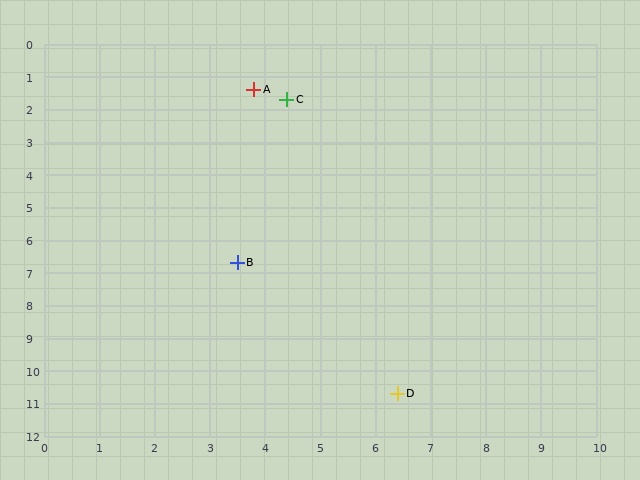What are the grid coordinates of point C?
Point C is at approximately (4.4, 1.7).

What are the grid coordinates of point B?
Point B is at approximately (3.5, 6.7).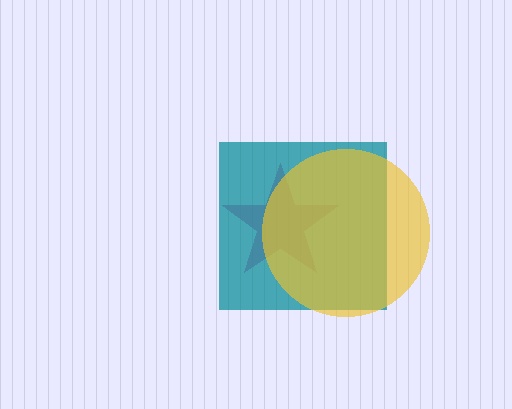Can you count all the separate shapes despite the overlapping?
Yes, there are 3 separate shapes.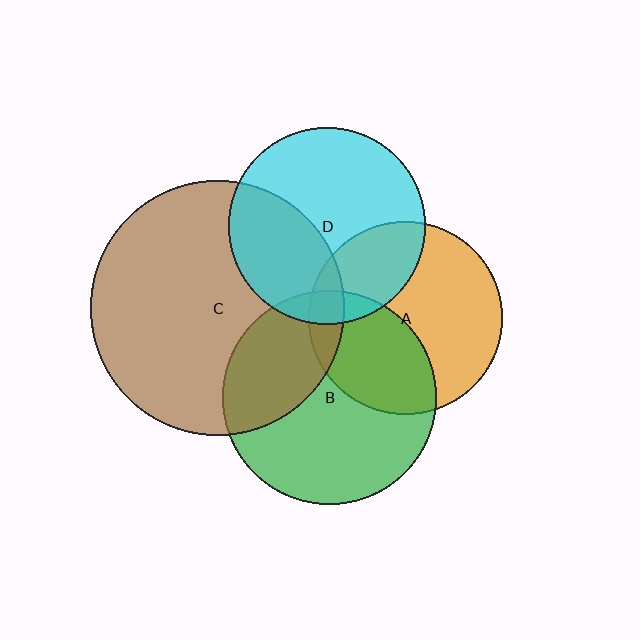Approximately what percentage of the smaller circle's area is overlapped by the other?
Approximately 40%.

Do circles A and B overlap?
Yes.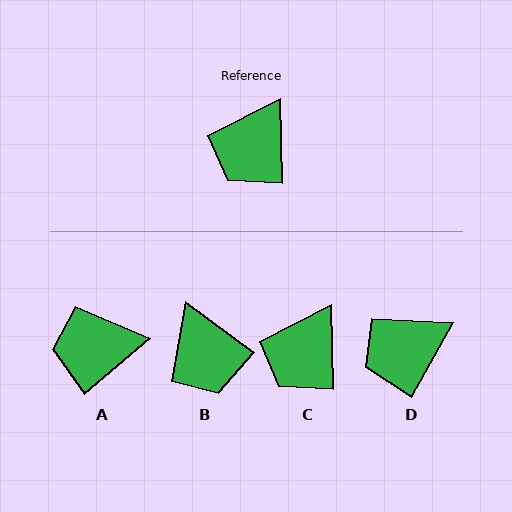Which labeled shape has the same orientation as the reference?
C.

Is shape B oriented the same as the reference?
No, it is off by about 52 degrees.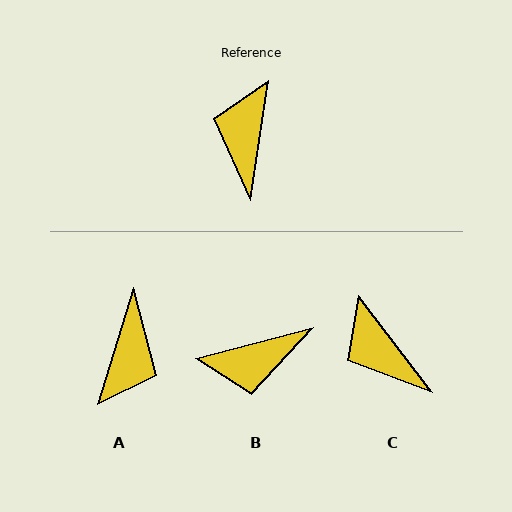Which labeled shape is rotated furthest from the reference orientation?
A, about 171 degrees away.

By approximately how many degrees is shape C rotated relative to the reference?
Approximately 46 degrees counter-clockwise.